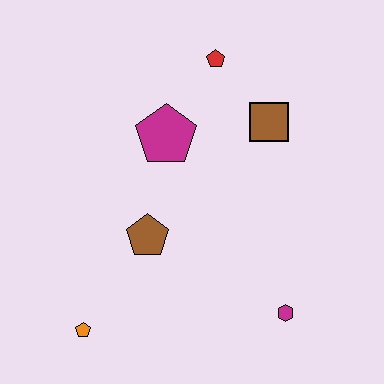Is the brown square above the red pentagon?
No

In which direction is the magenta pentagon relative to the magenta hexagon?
The magenta pentagon is above the magenta hexagon.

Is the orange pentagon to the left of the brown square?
Yes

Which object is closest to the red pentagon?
The brown square is closest to the red pentagon.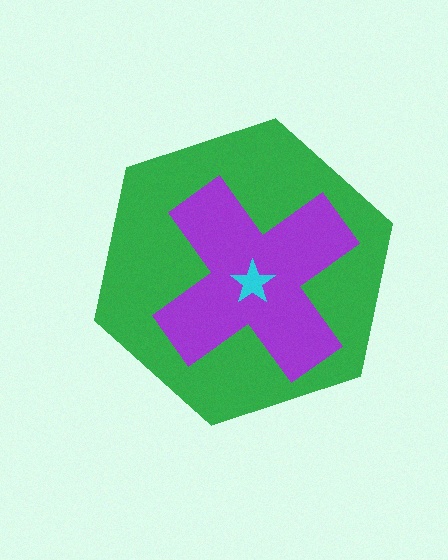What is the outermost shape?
The green hexagon.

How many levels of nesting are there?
3.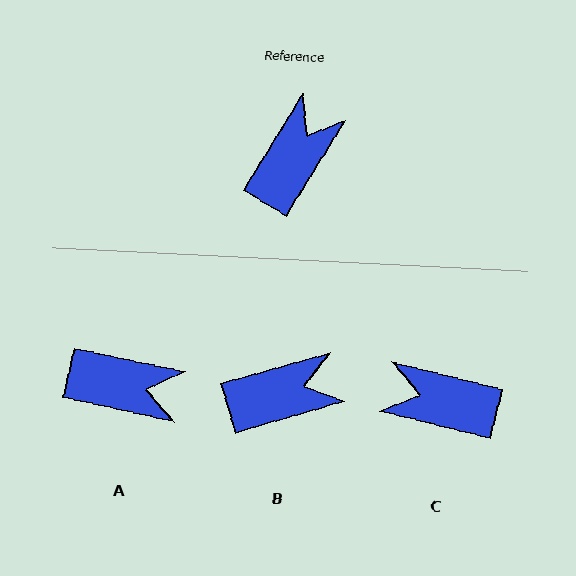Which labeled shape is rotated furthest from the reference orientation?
C, about 108 degrees away.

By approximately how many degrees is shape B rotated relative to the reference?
Approximately 42 degrees clockwise.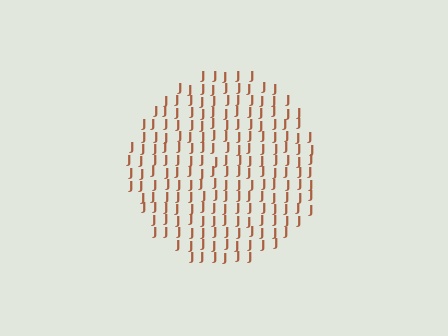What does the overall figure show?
The overall figure shows a circle.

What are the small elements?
The small elements are letter J's.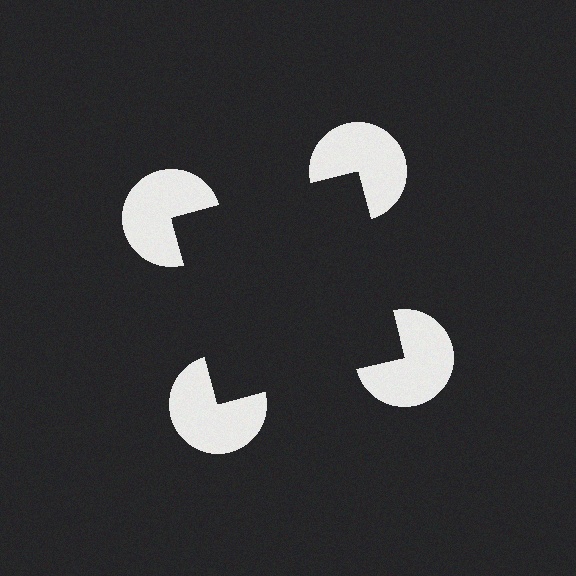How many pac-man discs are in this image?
There are 4 — one at each vertex of the illusory square.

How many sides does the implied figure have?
4 sides.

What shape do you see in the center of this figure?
An illusory square — its edges are inferred from the aligned wedge cuts in the pac-man discs, not physically drawn.